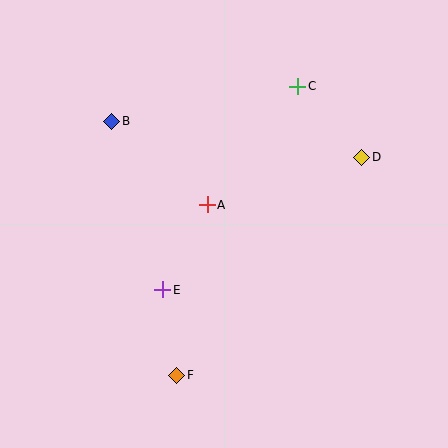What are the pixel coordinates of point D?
Point D is at (362, 157).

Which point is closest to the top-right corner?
Point C is closest to the top-right corner.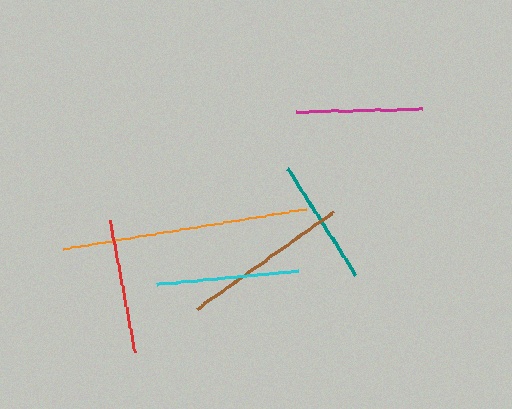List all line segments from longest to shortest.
From longest to shortest: orange, brown, cyan, red, magenta, teal.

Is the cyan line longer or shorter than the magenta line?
The cyan line is longer than the magenta line.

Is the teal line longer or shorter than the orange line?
The orange line is longer than the teal line.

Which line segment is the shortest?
The teal line is the shortest at approximately 126 pixels.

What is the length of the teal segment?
The teal segment is approximately 126 pixels long.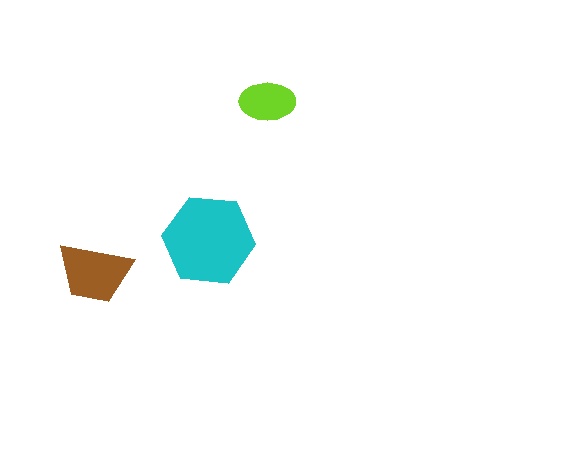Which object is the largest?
The cyan hexagon.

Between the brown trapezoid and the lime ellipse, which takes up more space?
The brown trapezoid.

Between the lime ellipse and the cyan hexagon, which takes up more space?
The cyan hexagon.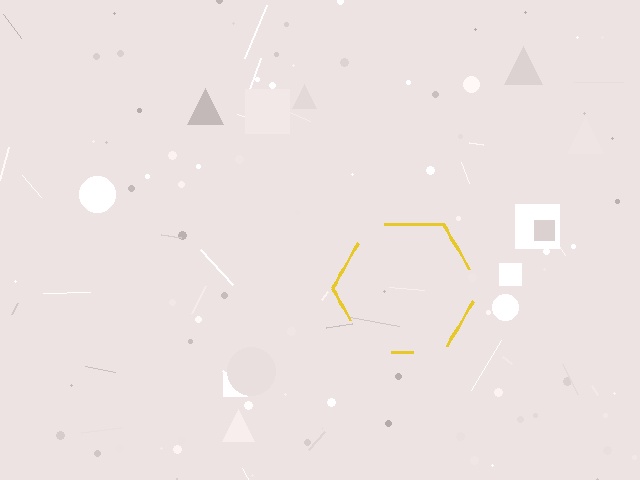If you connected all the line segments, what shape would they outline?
They would outline a hexagon.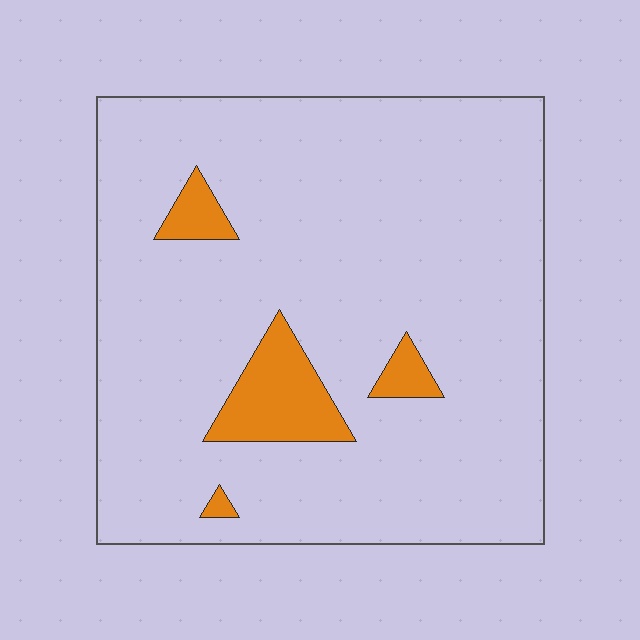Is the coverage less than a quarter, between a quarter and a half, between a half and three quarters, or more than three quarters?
Less than a quarter.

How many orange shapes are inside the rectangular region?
4.